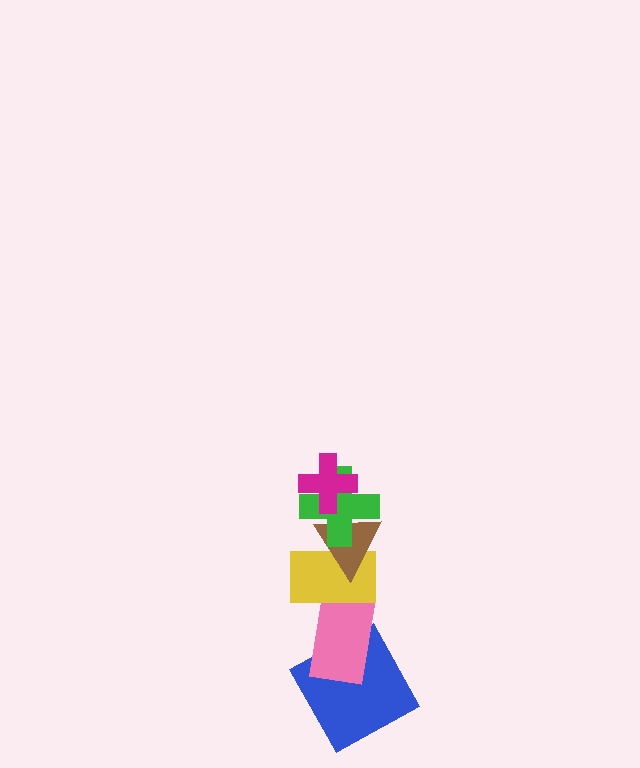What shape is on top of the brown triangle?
The green cross is on top of the brown triangle.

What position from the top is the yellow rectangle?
The yellow rectangle is 4th from the top.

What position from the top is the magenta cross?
The magenta cross is 1st from the top.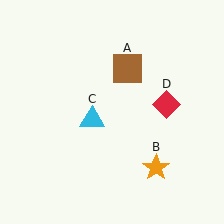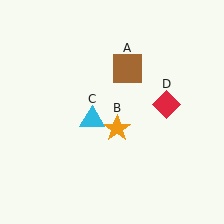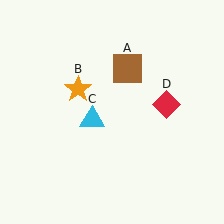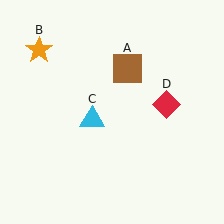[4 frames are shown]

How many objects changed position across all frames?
1 object changed position: orange star (object B).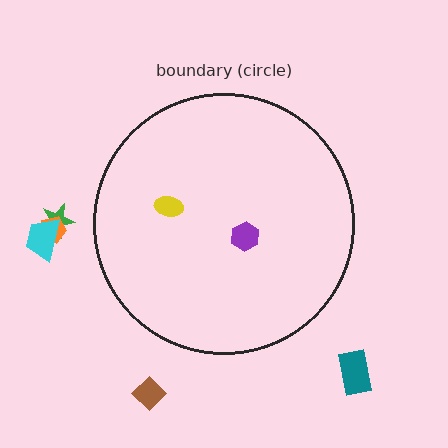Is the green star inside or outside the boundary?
Outside.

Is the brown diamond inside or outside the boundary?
Outside.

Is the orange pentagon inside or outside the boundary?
Outside.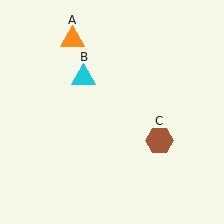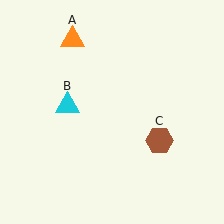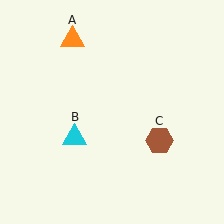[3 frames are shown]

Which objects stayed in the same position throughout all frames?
Orange triangle (object A) and brown hexagon (object C) remained stationary.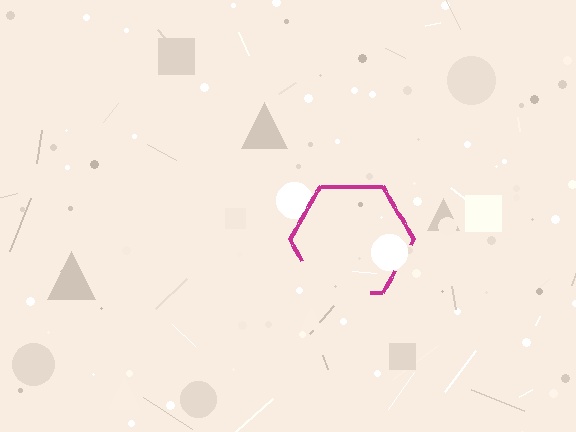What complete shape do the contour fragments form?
The contour fragments form a hexagon.